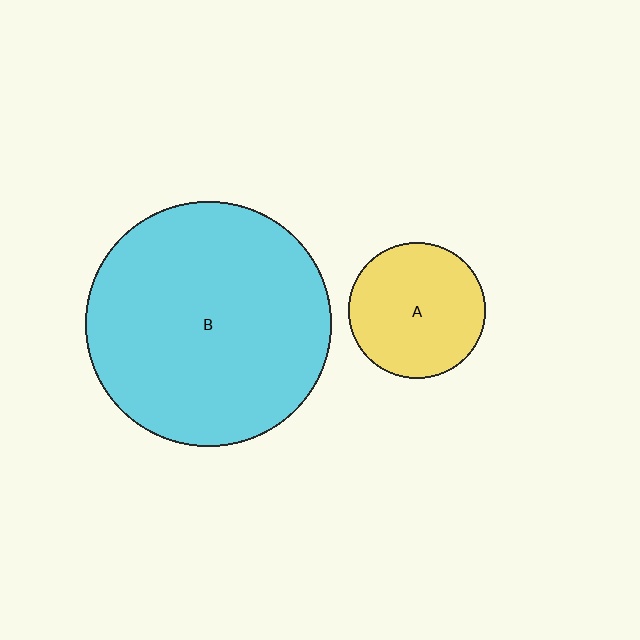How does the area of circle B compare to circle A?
Approximately 3.2 times.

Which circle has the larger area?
Circle B (cyan).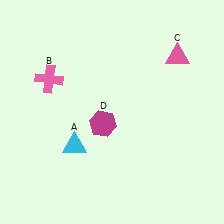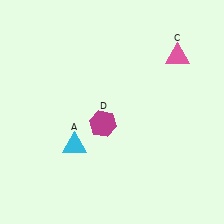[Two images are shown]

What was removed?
The pink cross (B) was removed in Image 2.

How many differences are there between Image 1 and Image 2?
There is 1 difference between the two images.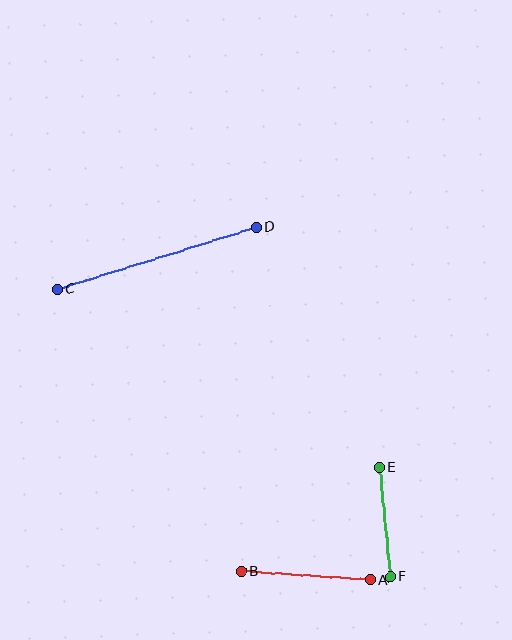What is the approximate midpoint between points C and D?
The midpoint is at approximately (157, 258) pixels.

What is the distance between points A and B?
The distance is approximately 130 pixels.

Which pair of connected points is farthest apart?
Points C and D are farthest apart.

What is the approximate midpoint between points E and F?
The midpoint is at approximately (385, 522) pixels.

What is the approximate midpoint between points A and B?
The midpoint is at approximately (306, 576) pixels.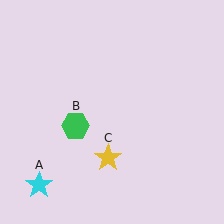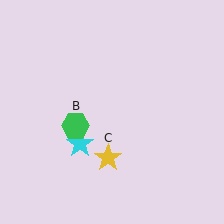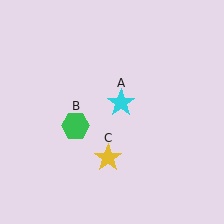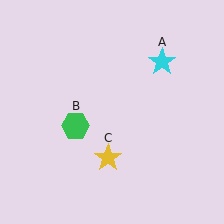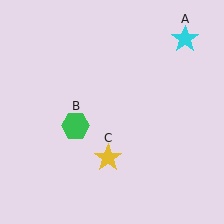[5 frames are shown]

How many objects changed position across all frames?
1 object changed position: cyan star (object A).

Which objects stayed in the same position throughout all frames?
Green hexagon (object B) and yellow star (object C) remained stationary.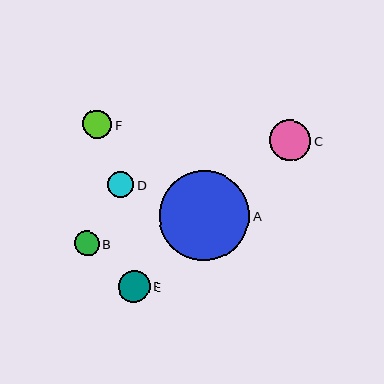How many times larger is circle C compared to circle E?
Circle C is approximately 1.3 times the size of circle E.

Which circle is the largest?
Circle A is the largest with a size of approximately 90 pixels.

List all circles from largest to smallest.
From largest to smallest: A, C, E, F, D, B.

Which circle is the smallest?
Circle B is the smallest with a size of approximately 25 pixels.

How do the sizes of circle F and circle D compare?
Circle F and circle D are approximately the same size.